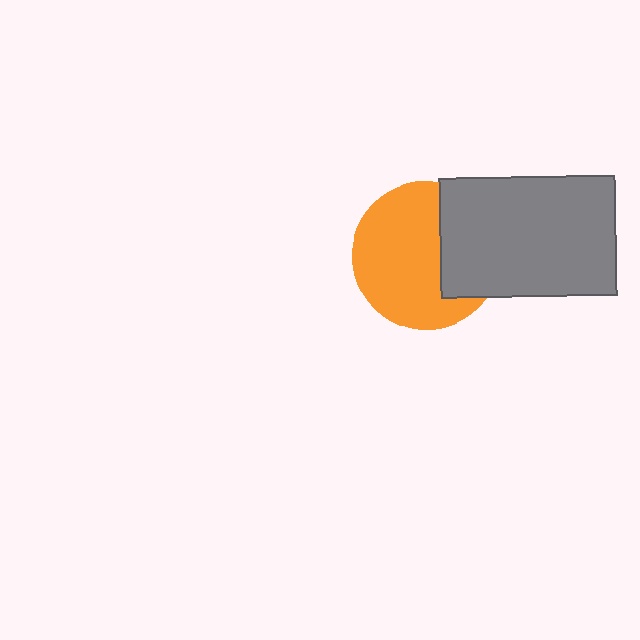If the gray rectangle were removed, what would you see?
You would see the complete orange circle.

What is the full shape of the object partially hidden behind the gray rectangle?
The partially hidden object is an orange circle.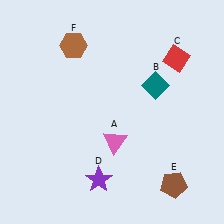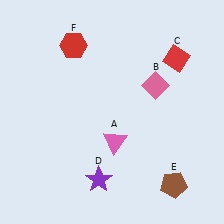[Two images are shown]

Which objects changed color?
B changed from teal to pink. F changed from brown to red.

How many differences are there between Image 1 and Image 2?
There are 2 differences between the two images.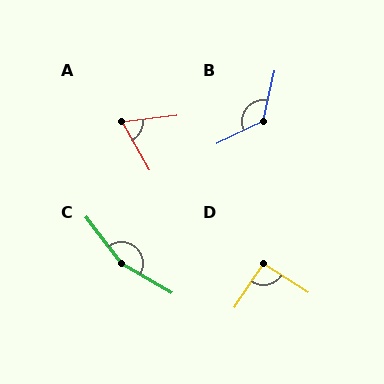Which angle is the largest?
C, at approximately 157 degrees.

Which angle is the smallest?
A, at approximately 67 degrees.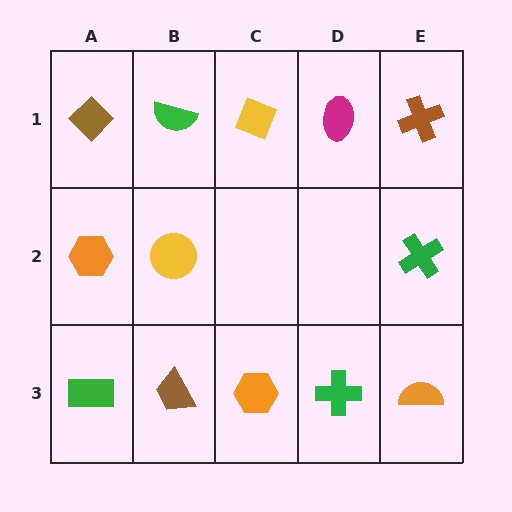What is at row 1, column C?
A yellow diamond.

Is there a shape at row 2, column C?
No, that cell is empty.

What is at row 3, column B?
A brown trapezoid.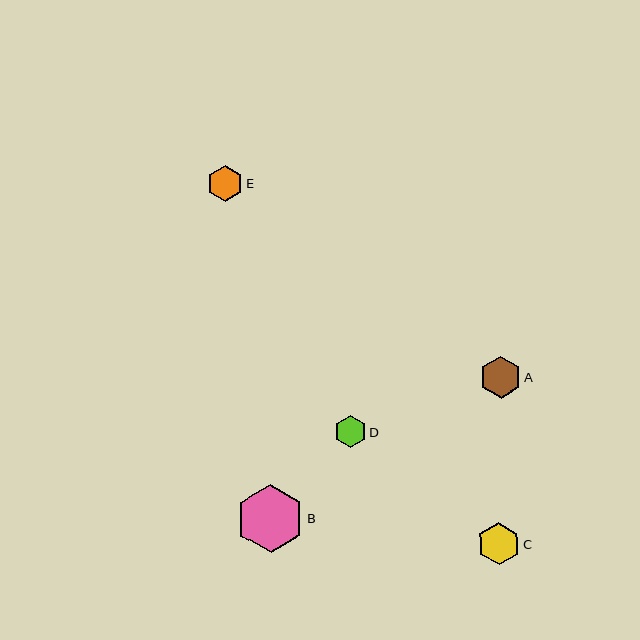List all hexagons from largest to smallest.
From largest to smallest: B, A, C, E, D.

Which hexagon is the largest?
Hexagon B is the largest with a size of approximately 68 pixels.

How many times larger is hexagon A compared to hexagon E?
Hexagon A is approximately 1.2 times the size of hexagon E.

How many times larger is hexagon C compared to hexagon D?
Hexagon C is approximately 1.3 times the size of hexagon D.